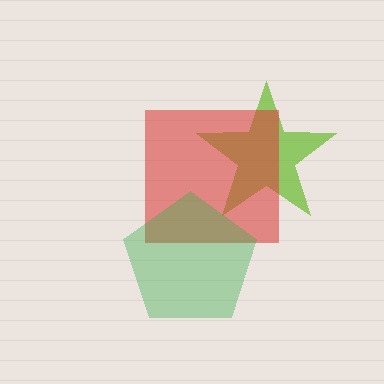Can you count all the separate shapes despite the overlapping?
Yes, there are 3 separate shapes.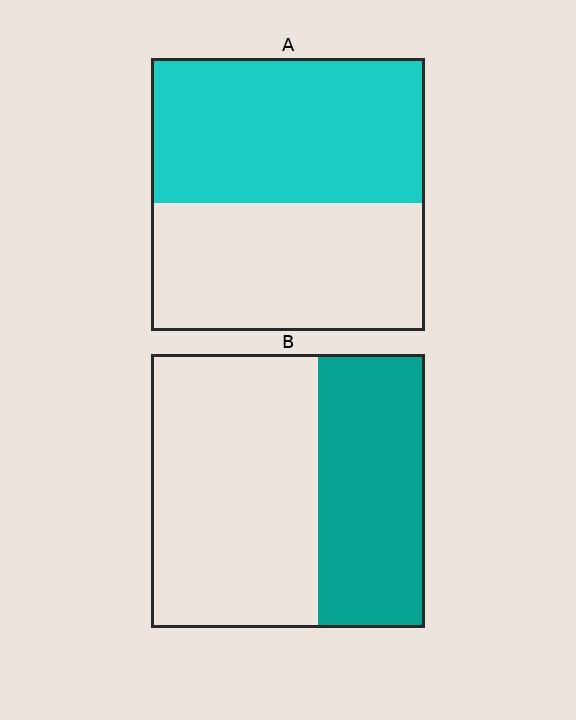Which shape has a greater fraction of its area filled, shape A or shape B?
Shape A.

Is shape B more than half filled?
No.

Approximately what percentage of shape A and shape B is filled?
A is approximately 55% and B is approximately 40%.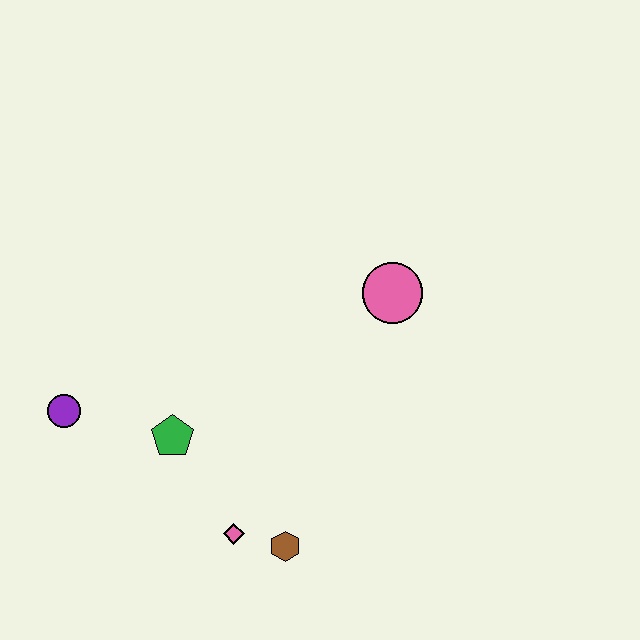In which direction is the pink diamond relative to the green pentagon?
The pink diamond is below the green pentagon.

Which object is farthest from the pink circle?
The purple circle is farthest from the pink circle.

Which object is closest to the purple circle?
The green pentagon is closest to the purple circle.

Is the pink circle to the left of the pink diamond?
No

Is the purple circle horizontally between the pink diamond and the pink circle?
No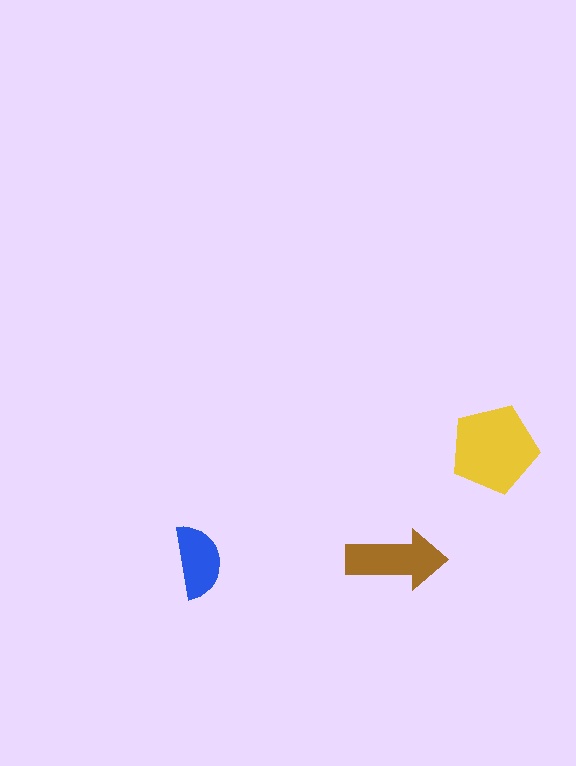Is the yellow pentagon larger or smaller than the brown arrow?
Larger.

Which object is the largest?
The yellow pentagon.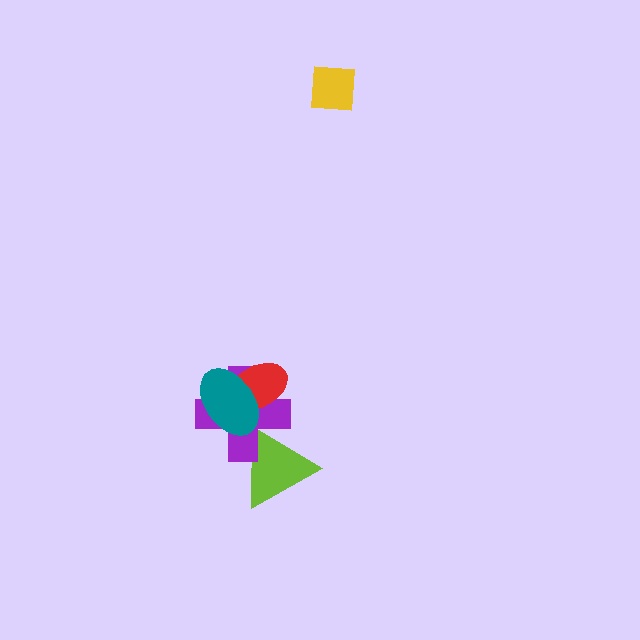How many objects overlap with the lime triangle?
1 object overlaps with the lime triangle.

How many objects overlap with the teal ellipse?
2 objects overlap with the teal ellipse.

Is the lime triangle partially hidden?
Yes, it is partially covered by another shape.